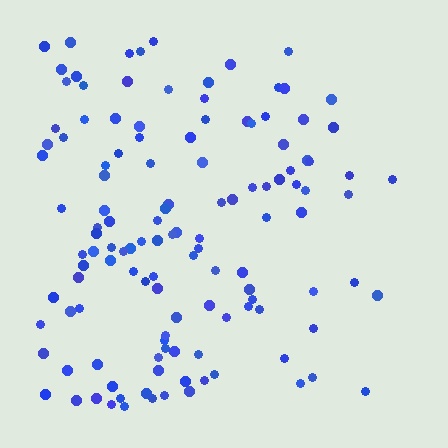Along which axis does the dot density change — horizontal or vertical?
Horizontal.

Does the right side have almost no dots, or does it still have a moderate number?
Still a moderate number, just noticeably fewer than the left.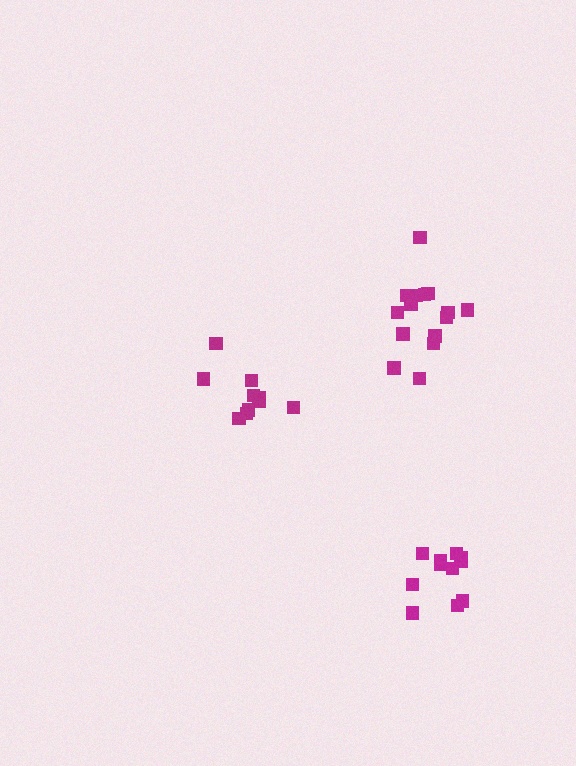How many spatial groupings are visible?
There are 3 spatial groupings.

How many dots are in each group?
Group 1: 10 dots, Group 2: 11 dots, Group 3: 15 dots (36 total).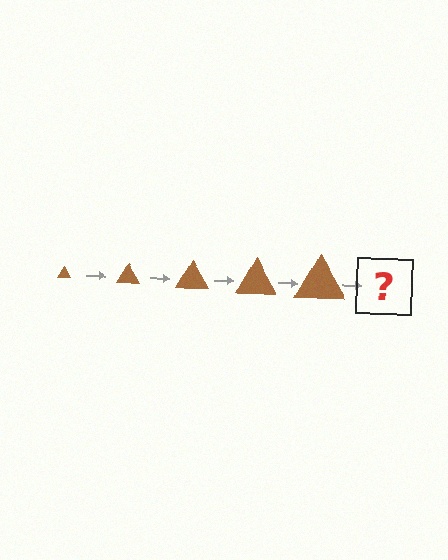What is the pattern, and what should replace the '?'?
The pattern is that the triangle gets progressively larger each step. The '?' should be a brown triangle, larger than the previous one.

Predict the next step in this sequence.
The next step is a brown triangle, larger than the previous one.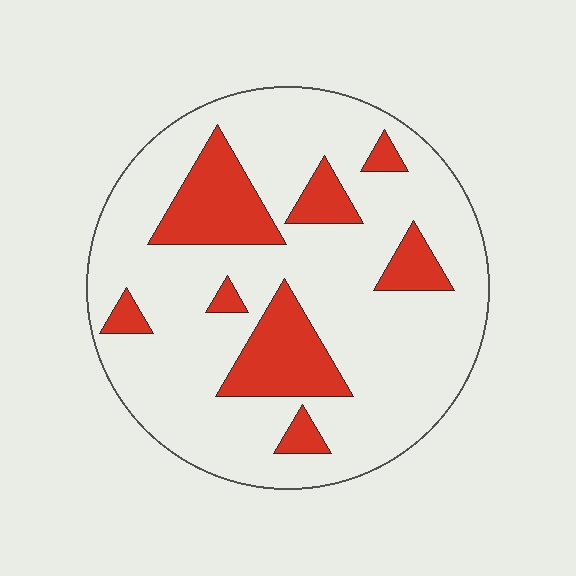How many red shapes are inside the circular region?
8.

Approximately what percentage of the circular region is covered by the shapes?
Approximately 20%.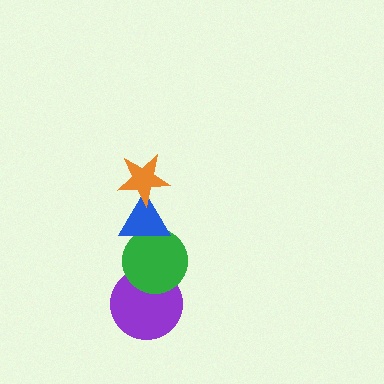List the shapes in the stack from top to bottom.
From top to bottom: the orange star, the blue triangle, the green circle, the purple circle.